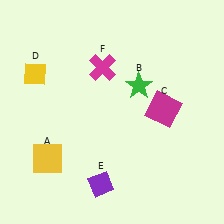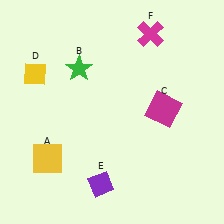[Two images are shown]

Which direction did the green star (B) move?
The green star (B) moved left.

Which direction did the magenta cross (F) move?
The magenta cross (F) moved right.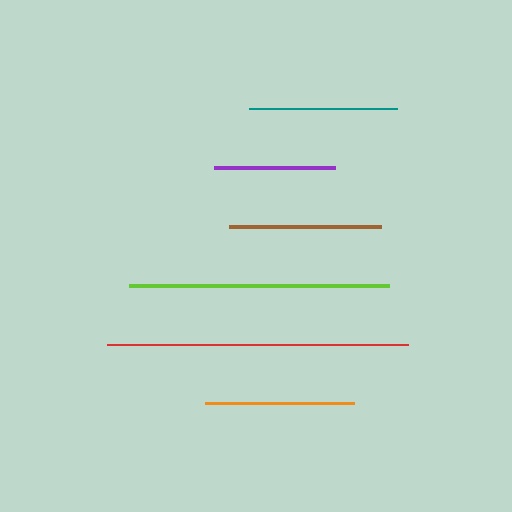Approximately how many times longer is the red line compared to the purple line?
The red line is approximately 2.5 times the length of the purple line.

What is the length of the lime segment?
The lime segment is approximately 260 pixels long.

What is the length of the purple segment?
The purple segment is approximately 122 pixels long.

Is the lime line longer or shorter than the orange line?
The lime line is longer than the orange line.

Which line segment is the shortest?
The purple line is the shortest at approximately 122 pixels.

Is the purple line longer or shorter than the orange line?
The orange line is longer than the purple line.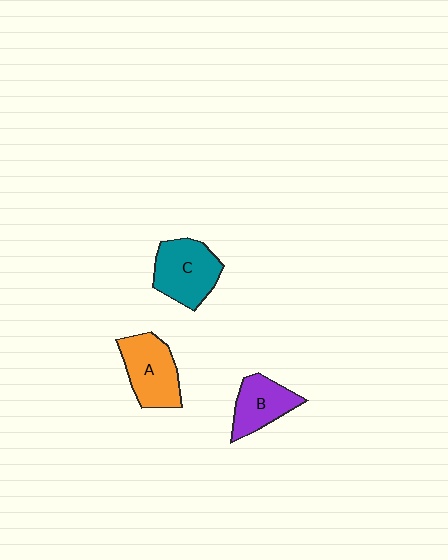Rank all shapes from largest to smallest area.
From largest to smallest: C (teal), A (orange), B (purple).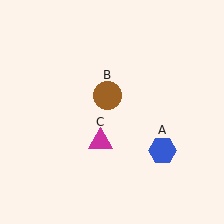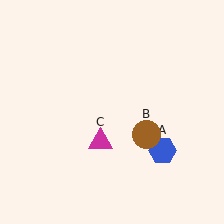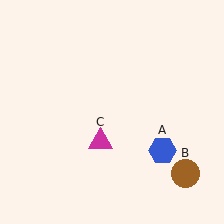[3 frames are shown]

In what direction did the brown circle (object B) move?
The brown circle (object B) moved down and to the right.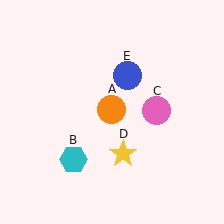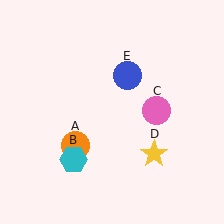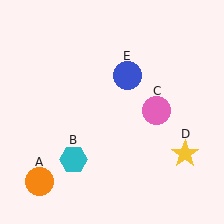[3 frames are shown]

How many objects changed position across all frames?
2 objects changed position: orange circle (object A), yellow star (object D).